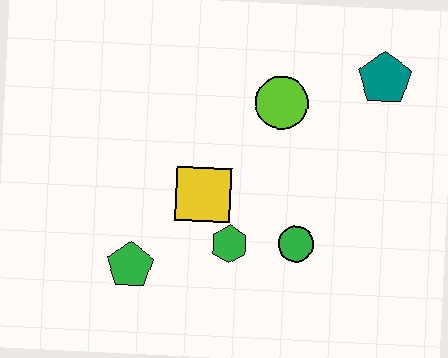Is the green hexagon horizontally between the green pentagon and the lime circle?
Yes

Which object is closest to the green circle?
The green hexagon is closest to the green circle.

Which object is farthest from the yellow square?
The teal pentagon is farthest from the yellow square.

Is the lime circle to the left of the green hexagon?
No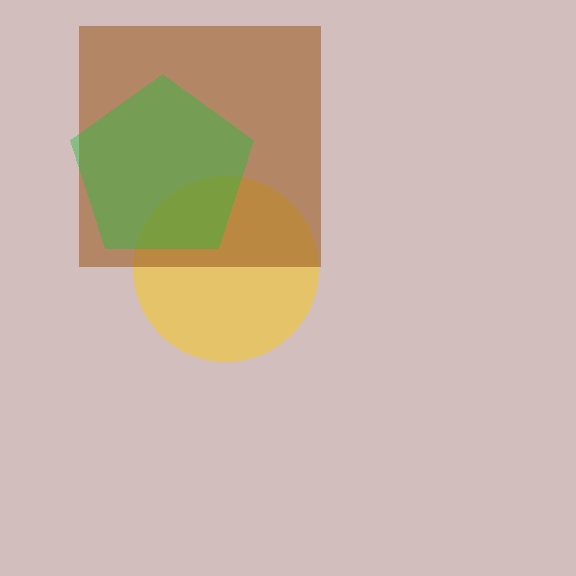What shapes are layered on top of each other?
The layered shapes are: a yellow circle, a brown square, a green pentagon.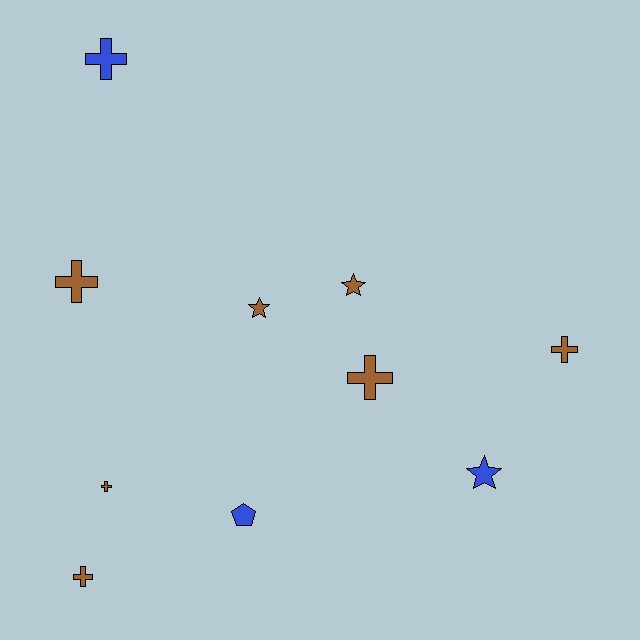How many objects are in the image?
There are 10 objects.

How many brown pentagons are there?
There are no brown pentagons.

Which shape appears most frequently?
Cross, with 6 objects.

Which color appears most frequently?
Brown, with 7 objects.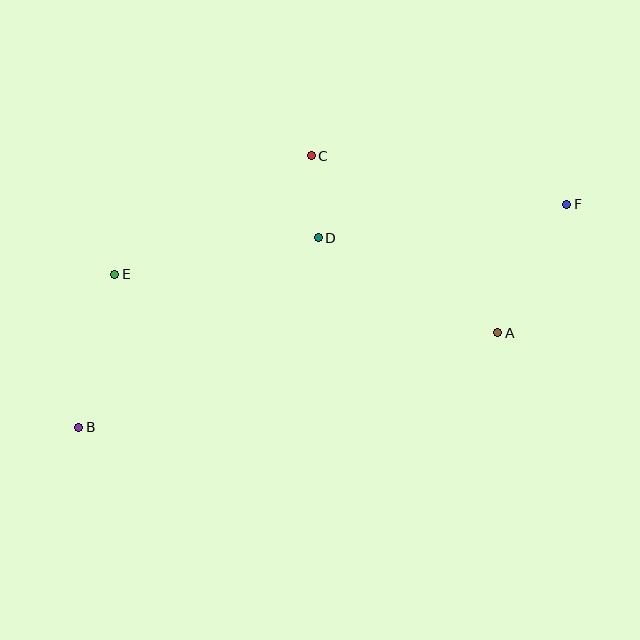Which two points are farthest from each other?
Points B and F are farthest from each other.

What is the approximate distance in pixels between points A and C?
The distance between A and C is approximately 257 pixels.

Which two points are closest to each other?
Points C and D are closest to each other.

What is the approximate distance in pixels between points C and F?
The distance between C and F is approximately 260 pixels.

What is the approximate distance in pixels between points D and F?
The distance between D and F is approximately 251 pixels.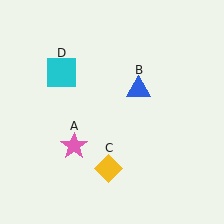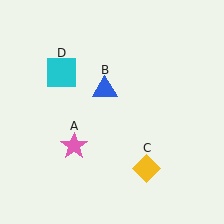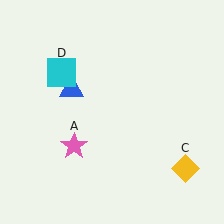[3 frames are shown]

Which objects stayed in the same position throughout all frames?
Pink star (object A) and cyan square (object D) remained stationary.